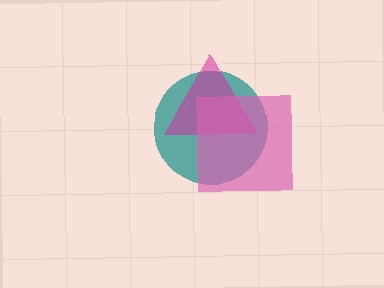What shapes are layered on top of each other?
The layered shapes are: a teal circle, a magenta triangle, a pink square.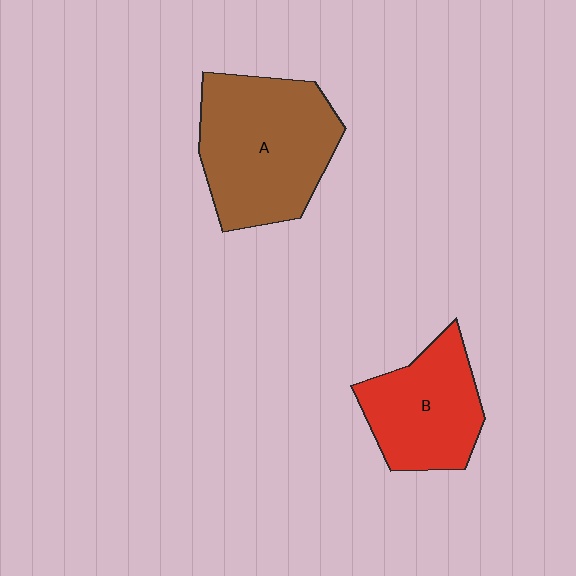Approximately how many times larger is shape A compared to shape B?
Approximately 1.4 times.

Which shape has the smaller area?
Shape B (red).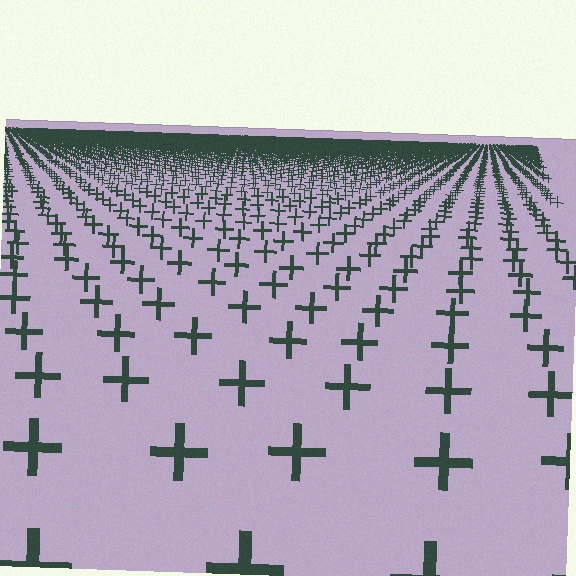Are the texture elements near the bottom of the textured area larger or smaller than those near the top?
Larger. Near the bottom, elements are closer to the viewer and appear at a bigger on-screen size.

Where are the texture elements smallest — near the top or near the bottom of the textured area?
Near the top.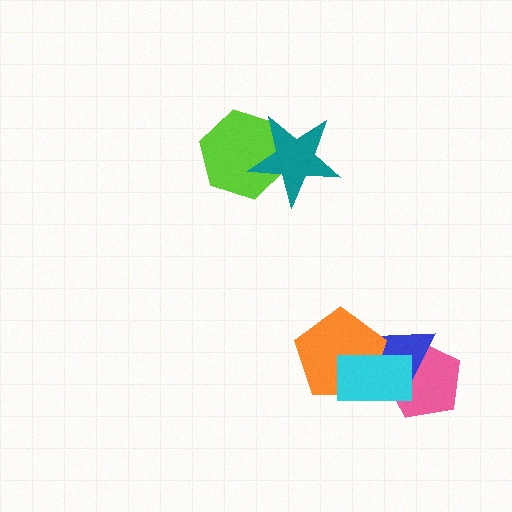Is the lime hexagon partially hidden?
Yes, it is partially covered by another shape.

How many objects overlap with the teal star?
1 object overlaps with the teal star.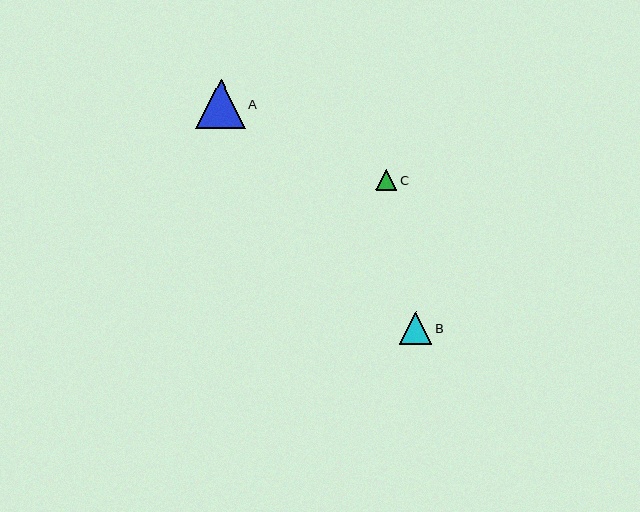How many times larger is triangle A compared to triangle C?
Triangle A is approximately 2.4 times the size of triangle C.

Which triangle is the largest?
Triangle A is the largest with a size of approximately 49 pixels.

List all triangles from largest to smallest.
From largest to smallest: A, B, C.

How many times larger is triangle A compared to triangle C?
Triangle A is approximately 2.4 times the size of triangle C.